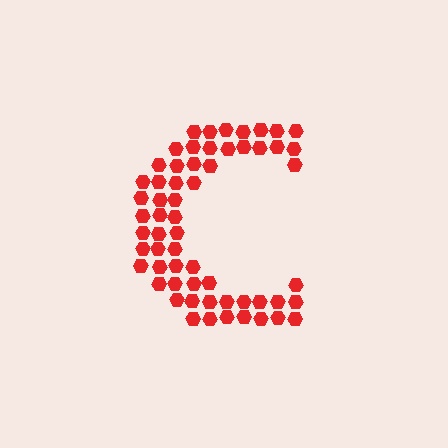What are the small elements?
The small elements are hexagons.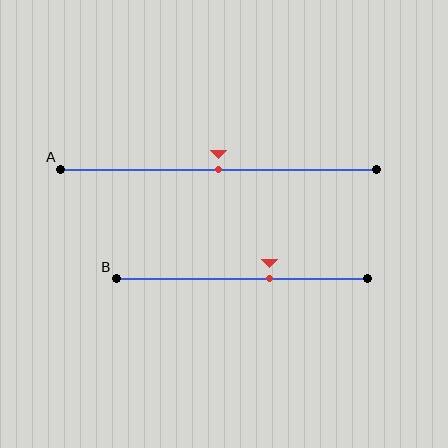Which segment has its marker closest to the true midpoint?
Segment A has its marker closest to the true midpoint.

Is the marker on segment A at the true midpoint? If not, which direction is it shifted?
Yes, the marker on segment A is at the true midpoint.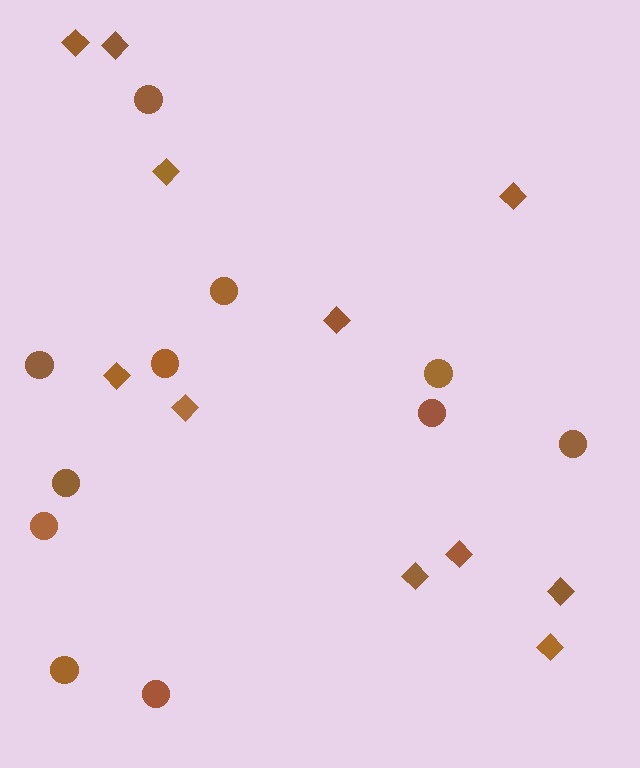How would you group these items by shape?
There are 2 groups: one group of circles (11) and one group of diamonds (11).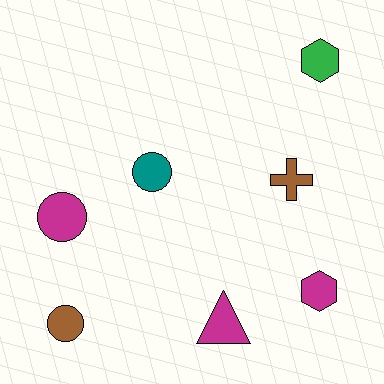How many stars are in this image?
There are no stars.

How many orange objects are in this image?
There are no orange objects.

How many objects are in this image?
There are 7 objects.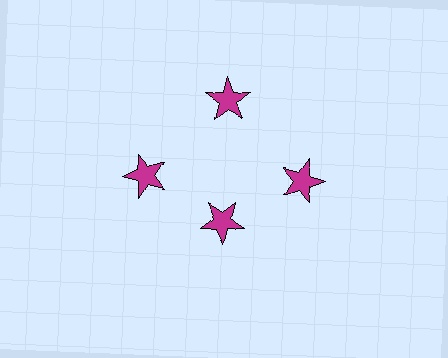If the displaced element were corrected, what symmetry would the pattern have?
It would have 4-fold rotational symmetry — the pattern would map onto itself every 90 degrees.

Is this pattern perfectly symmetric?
No. The 4 magenta stars are arranged in a ring, but one element near the 6 o'clock position is pulled inward toward the center, breaking the 4-fold rotational symmetry.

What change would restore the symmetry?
The symmetry would be restored by moving it outward, back onto the ring so that all 4 stars sit at equal angles and equal distance from the center.